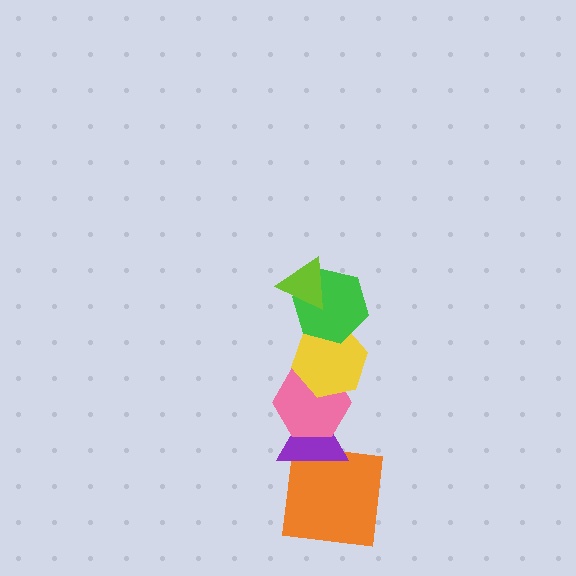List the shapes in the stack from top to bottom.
From top to bottom: the lime triangle, the green hexagon, the yellow hexagon, the pink hexagon, the purple triangle, the orange square.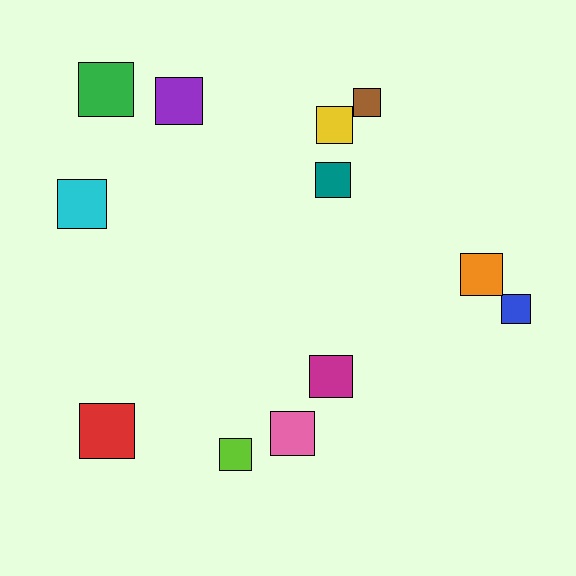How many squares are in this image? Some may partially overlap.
There are 12 squares.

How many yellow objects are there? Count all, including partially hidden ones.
There is 1 yellow object.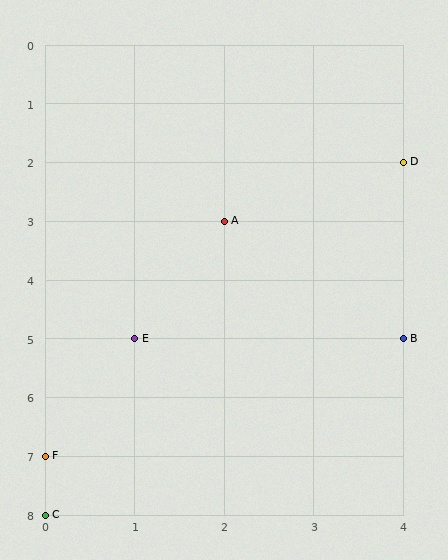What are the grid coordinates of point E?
Point E is at grid coordinates (1, 5).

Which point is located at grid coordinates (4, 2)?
Point D is at (4, 2).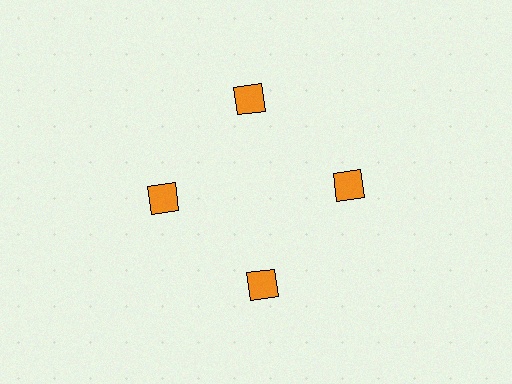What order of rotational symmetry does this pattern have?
This pattern has 4-fold rotational symmetry.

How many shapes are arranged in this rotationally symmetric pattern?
There are 4 shapes, arranged in 4 groups of 1.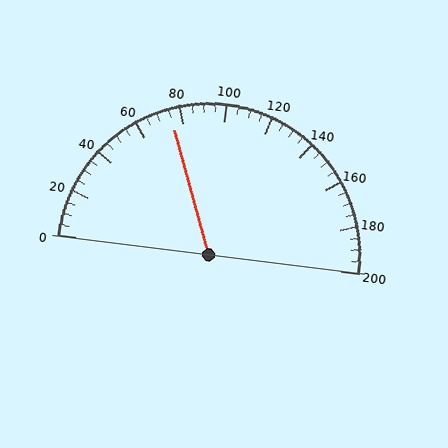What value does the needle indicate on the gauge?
The needle indicates approximately 75.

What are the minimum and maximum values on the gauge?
The gauge ranges from 0 to 200.